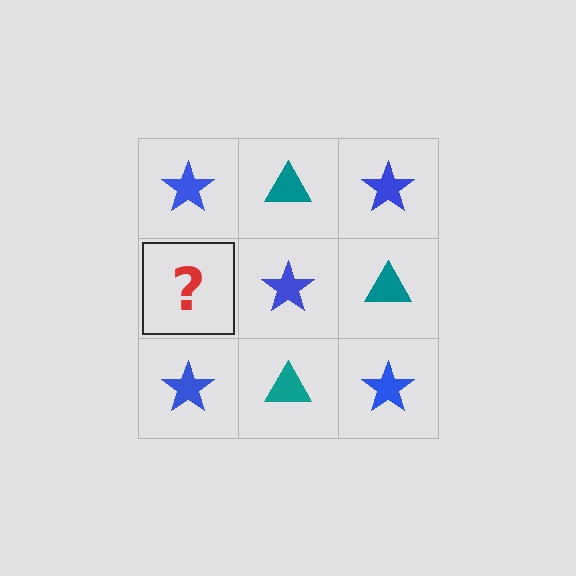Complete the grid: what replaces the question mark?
The question mark should be replaced with a teal triangle.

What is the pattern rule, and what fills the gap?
The rule is that it alternates blue star and teal triangle in a checkerboard pattern. The gap should be filled with a teal triangle.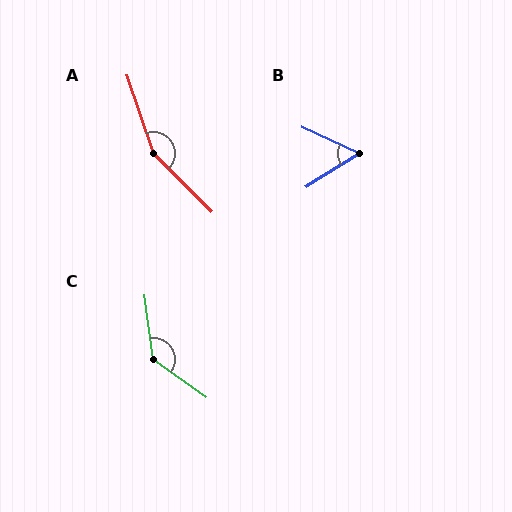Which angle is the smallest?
B, at approximately 57 degrees.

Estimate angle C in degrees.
Approximately 133 degrees.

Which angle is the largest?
A, at approximately 154 degrees.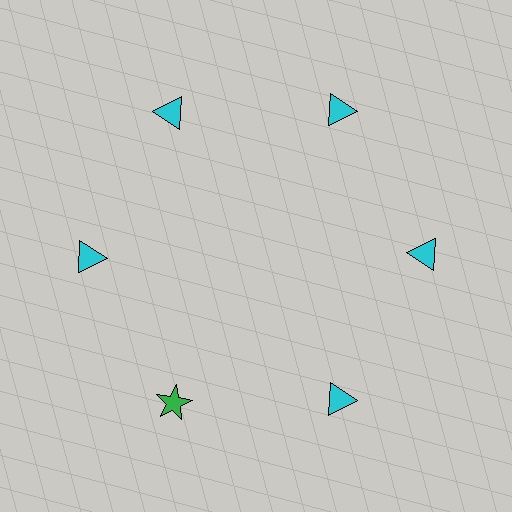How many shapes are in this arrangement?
There are 6 shapes arranged in a ring pattern.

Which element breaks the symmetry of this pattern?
The green star at roughly the 7 o'clock position breaks the symmetry. All other shapes are cyan triangles.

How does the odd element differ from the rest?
It differs in both color (green instead of cyan) and shape (star instead of triangle).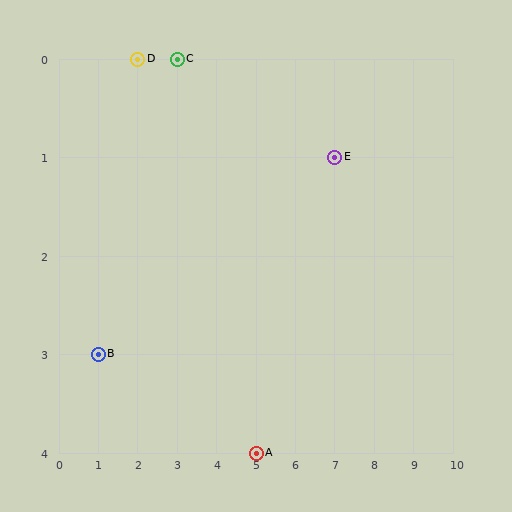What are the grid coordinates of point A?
Point A is at grid coordinates (5, 4).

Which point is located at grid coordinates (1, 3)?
Point B is at (1, 3).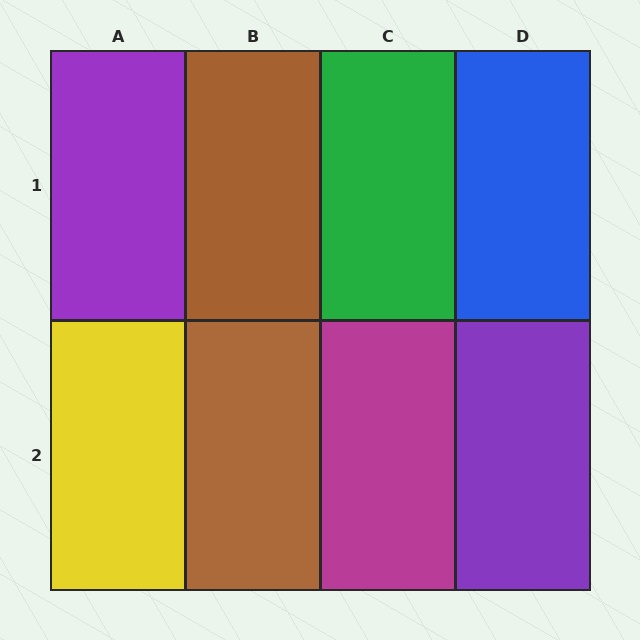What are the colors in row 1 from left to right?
Purple, brown, green, blue.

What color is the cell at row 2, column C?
Magenta.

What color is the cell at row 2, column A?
Yellow.